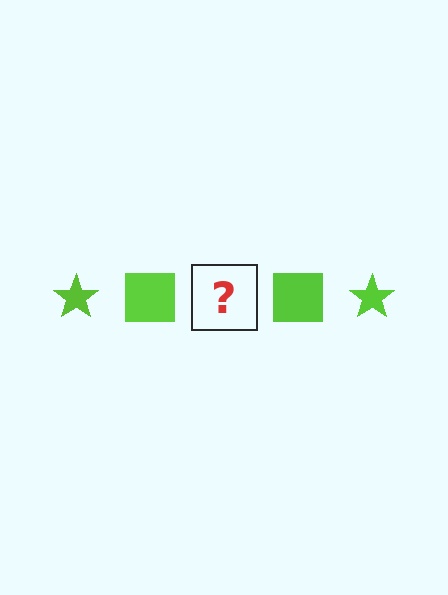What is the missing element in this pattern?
The missing element is a lime star.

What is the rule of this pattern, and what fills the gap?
The rule is that the pattern cycles through star, square shapes in lime. The gap should be filled with a lime star.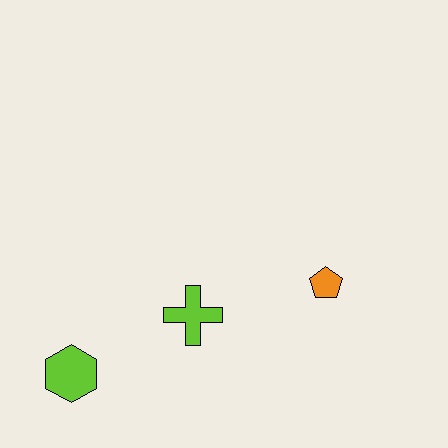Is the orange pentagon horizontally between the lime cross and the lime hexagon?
No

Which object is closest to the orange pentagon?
The lime cross is closest to the orange pentagon.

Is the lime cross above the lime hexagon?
Yes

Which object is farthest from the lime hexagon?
The orange pentagon is farthest from the lime hexagon.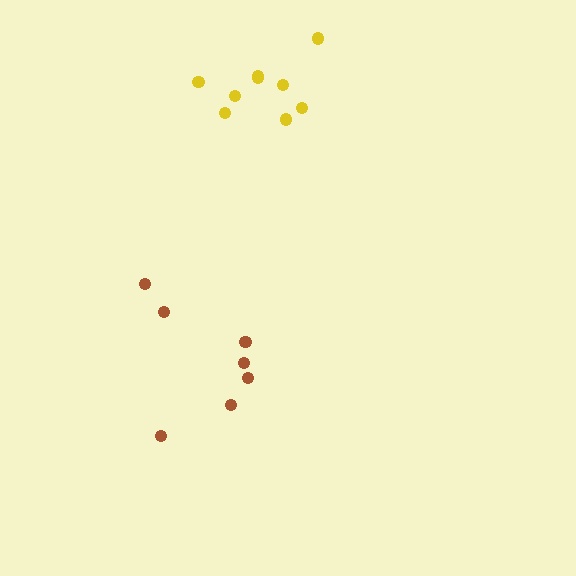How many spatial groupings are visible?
There are 2 spatial groupings.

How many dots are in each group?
Group 1: 7 dots, Group 2: 9 dots (16 total).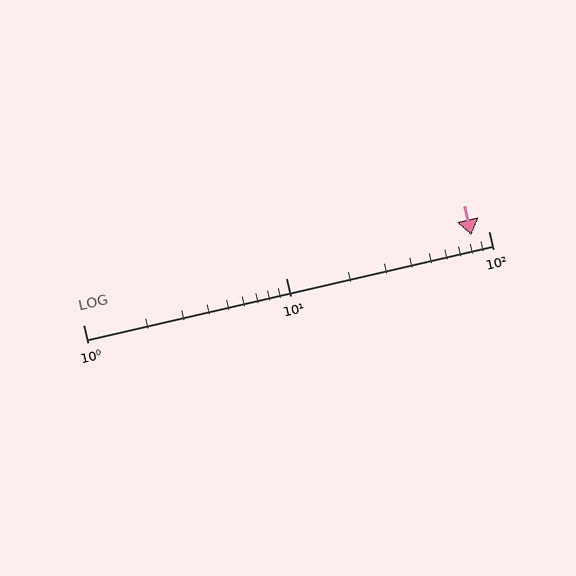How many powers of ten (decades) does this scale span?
The scale spans 2 decades, from 1 to 100.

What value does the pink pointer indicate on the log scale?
The pointer indicates approximately 82.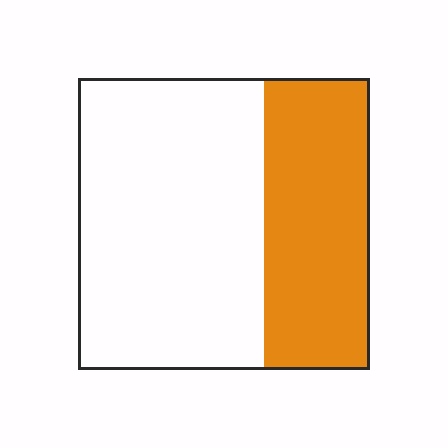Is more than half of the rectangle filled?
No.